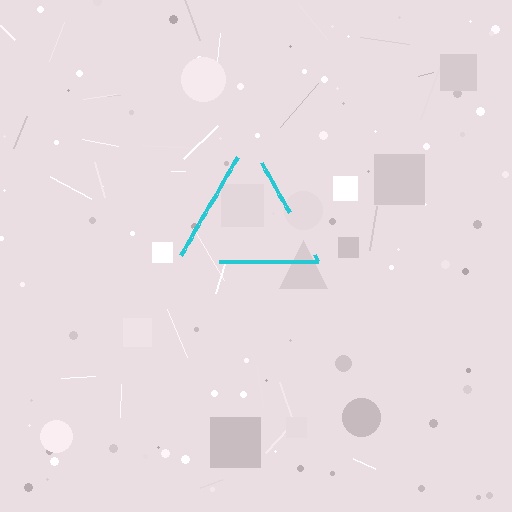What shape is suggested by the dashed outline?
The dashed outline suggests a triangle.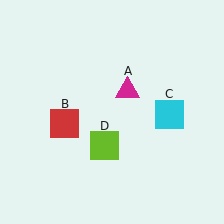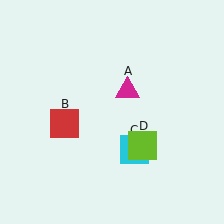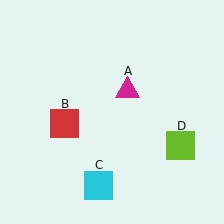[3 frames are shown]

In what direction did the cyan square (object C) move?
The cyan square (object C) moved down and to the left.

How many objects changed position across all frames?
2 objects changed position: cyan square (object C), lime square (object D).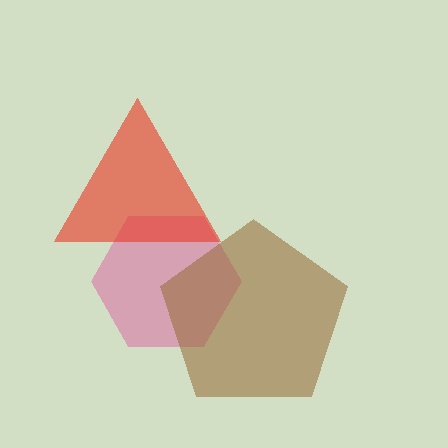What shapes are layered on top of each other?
The layered shapes are: a pink hexagon, a brown pentagon, a red triangle.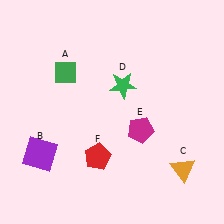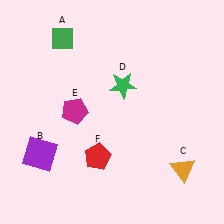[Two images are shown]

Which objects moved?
The objects that moved are: the green diamond (A), the magenta pentagon (E).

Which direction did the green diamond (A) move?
The green diamond (A) moved up.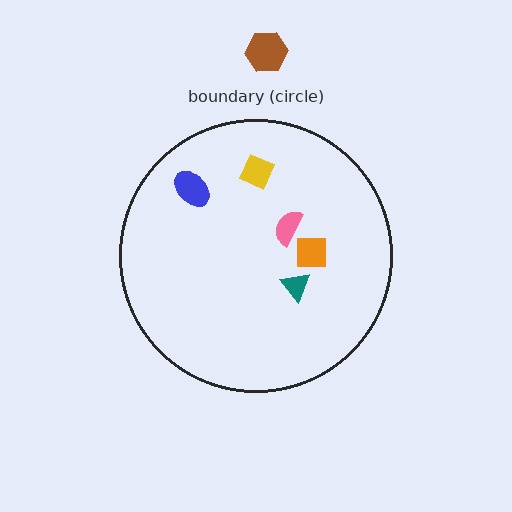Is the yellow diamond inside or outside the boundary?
Inside.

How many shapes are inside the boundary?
5 inside, 1 outside.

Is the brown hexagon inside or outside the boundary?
Outside.